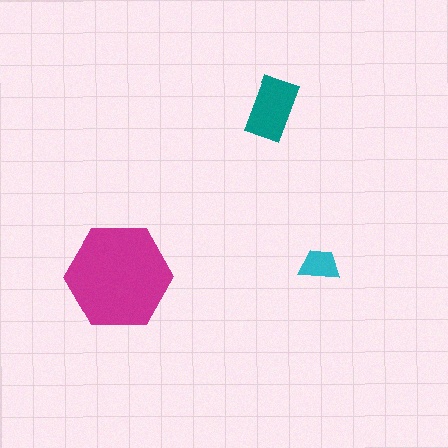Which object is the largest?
The magenta hexagon.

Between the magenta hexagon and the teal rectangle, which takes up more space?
The magenta hexagon.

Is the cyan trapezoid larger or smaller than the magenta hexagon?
Smaller.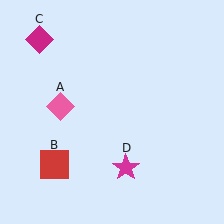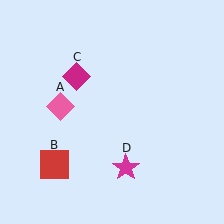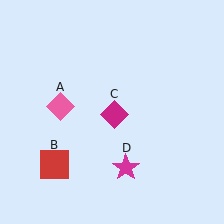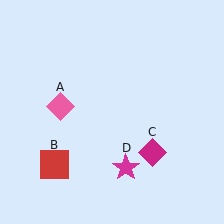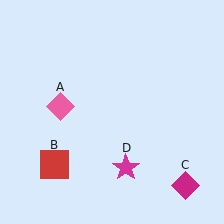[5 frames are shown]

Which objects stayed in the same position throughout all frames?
Pink diamond (object A) and red square (object B) and magenta star (object D) remained stationary.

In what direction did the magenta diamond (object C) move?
The magenta diamond (object C) moved down and to the right.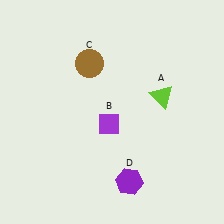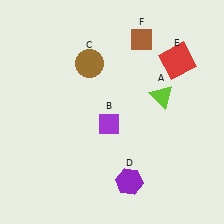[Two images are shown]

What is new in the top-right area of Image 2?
A brown diamond (F) was added in the top-right area of Image 2.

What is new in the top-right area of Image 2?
A red square (E) was added in the top-right area of Image 2.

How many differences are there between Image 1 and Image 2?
There are 2 differences between the two images.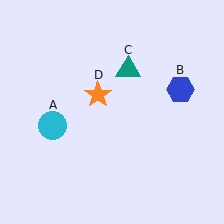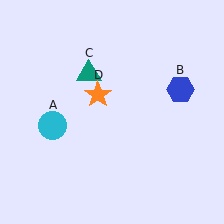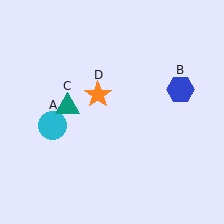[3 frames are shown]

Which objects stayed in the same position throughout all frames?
Cyan circle (object A) and blue hexagon (object B) and orange star (object D) remained stationary.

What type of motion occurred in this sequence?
The teal triangle (object C) rotated counterclockwise around the center of the scene.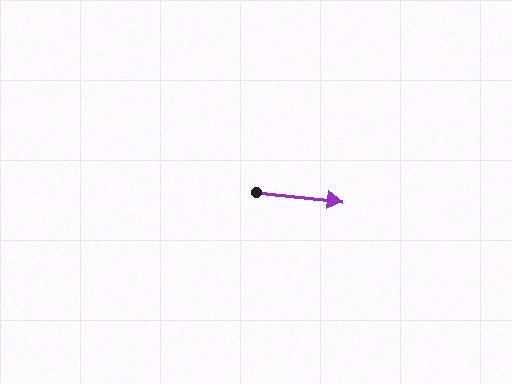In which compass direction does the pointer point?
East.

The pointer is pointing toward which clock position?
Roughly 3 o'clock.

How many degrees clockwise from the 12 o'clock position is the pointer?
Approximately 96 degrees.